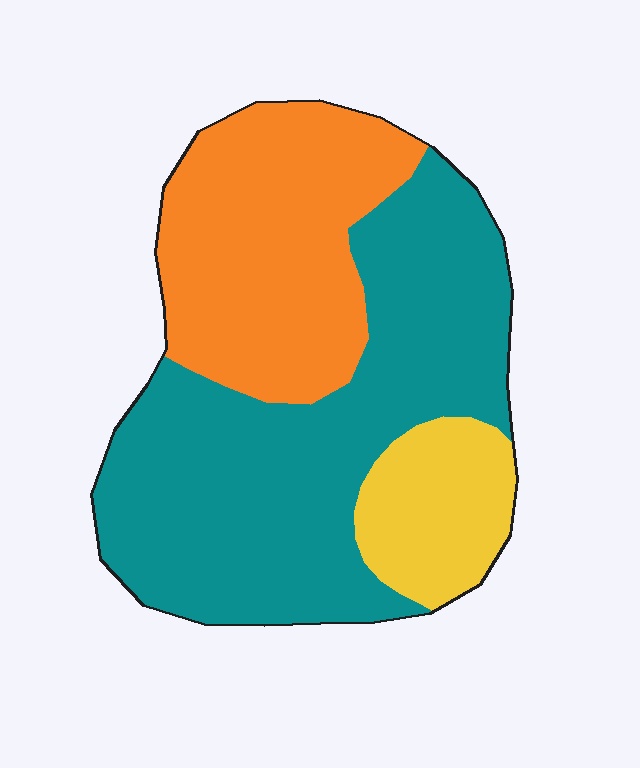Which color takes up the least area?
Yellow, at roughly 15%.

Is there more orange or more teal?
Teal.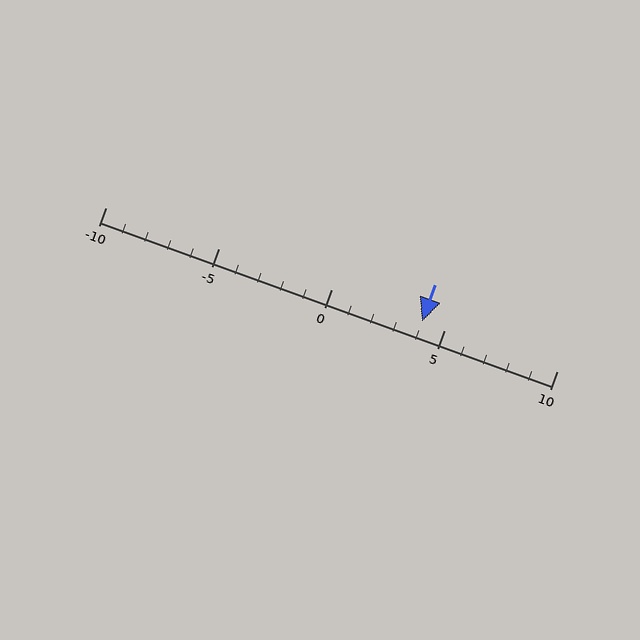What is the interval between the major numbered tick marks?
The major tick marks are spaced 5 units apart.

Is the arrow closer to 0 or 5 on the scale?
The arrow is closer to 5.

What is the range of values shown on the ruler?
The ruler shows values from -10 to 10.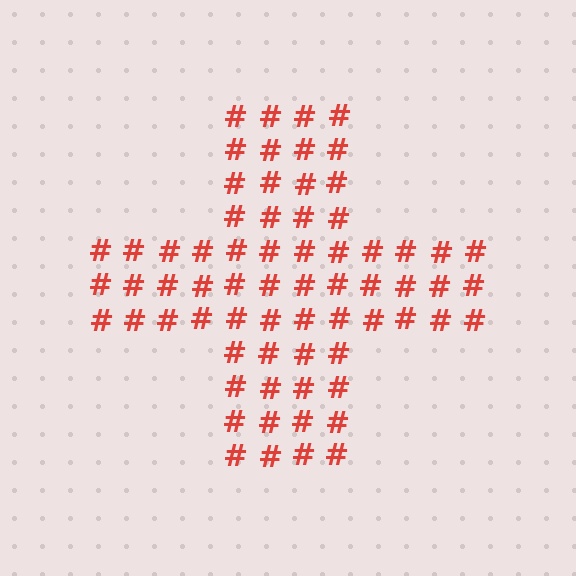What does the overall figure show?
The overall figure shows a cross.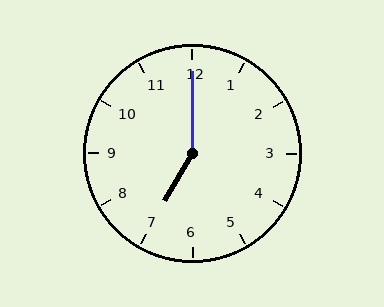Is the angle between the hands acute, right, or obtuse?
It is obtuse.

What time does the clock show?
7:00.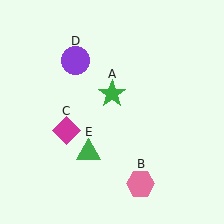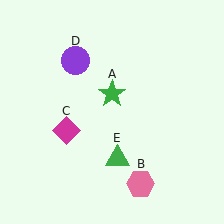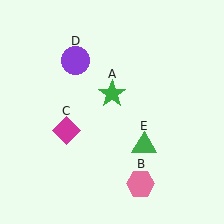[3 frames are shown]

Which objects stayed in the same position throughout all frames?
Green star (object A) and pink hexagon (object B) and magenta diamond (object C) and purple circle (object D) remained stationary.